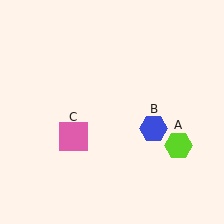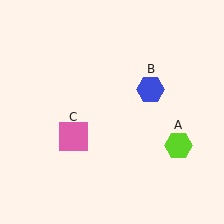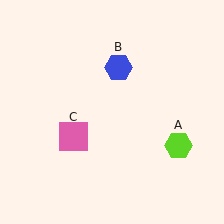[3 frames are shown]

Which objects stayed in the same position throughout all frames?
Lime hexagon (object A) and pink square (object C) remained stationary.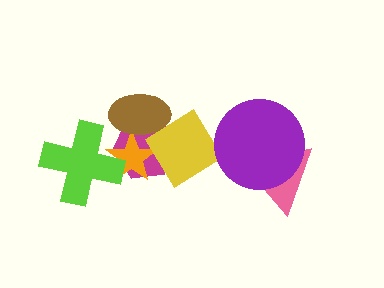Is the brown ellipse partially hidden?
No, no other shape covers it.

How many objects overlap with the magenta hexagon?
4 objects overlap with the magenta hexagon.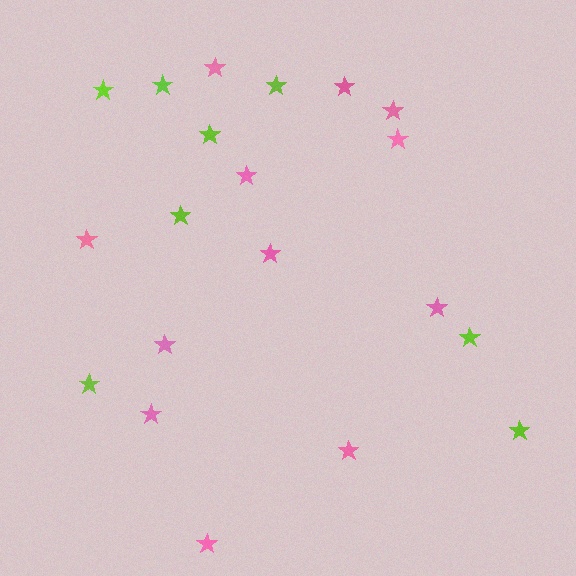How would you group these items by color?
There are 2 groups: one group of pink stars (12) and one group of lime stars (8).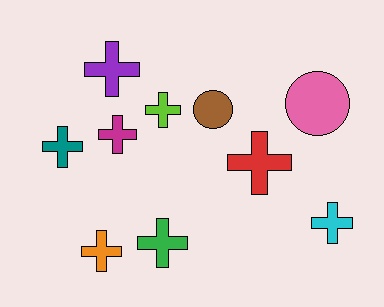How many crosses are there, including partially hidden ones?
There are 8 crosses.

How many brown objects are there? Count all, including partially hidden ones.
There is 1 brown object.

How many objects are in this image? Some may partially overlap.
There are 10 objects.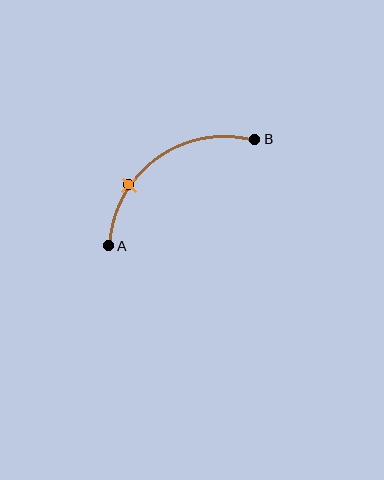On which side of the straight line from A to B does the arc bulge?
The arc bulges above and to the left of the straight line connecting A and B.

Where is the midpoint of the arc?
The arc midpoint is the point on the curve farthest from the straight line joining A and B. It sits above and to the left of that line.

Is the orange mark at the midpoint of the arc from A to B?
No. The orange mark lies on the arc but is closer to endpoint A. The arc midpoint would be at the point on the curve equidistant along the arc from both A and B.